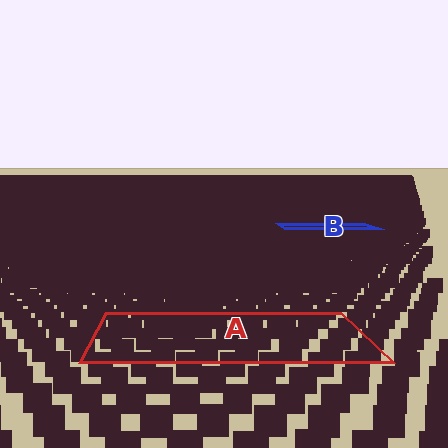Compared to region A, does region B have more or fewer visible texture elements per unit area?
Region B has more texture elements per unit area — they are packed more densely because it is farther away.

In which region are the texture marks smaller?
The texture marks are smaller in region B, because it is farther away.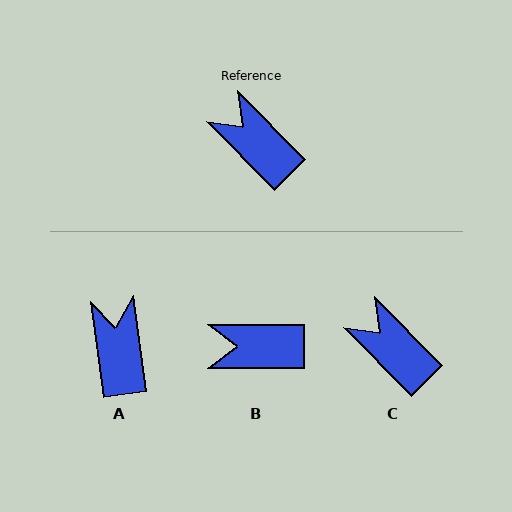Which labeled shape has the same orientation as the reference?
C.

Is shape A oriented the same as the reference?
No, it is off by about 37 degrees.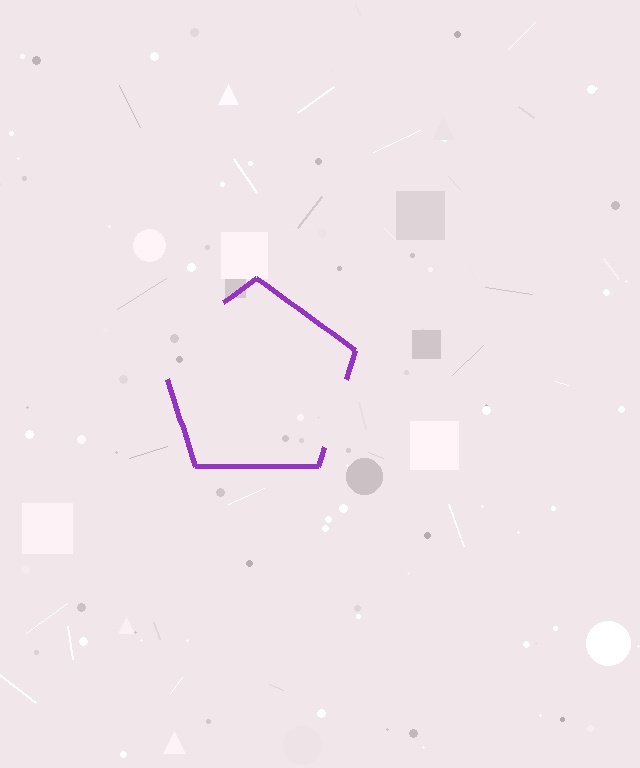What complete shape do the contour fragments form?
The contour fragments form a pentagon.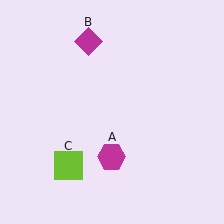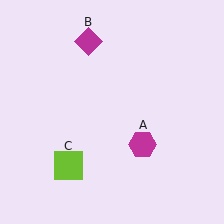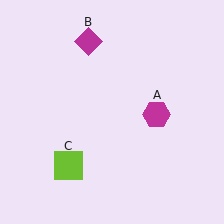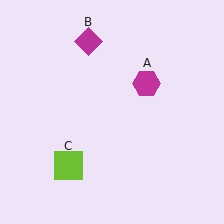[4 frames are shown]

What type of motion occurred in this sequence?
The magenta hexagon (object A) rotated counterclockwise around the center of the scene.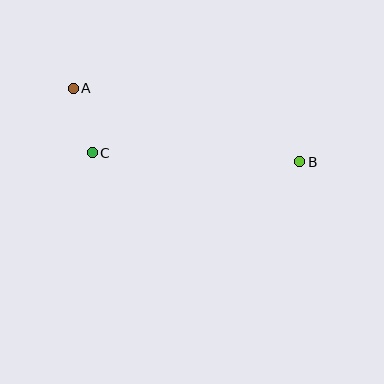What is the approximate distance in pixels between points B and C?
The distance between B and C is approximately 208 pixels.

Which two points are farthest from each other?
Points A and B are farthest from each other.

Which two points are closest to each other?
Points A and C are closest to each other.